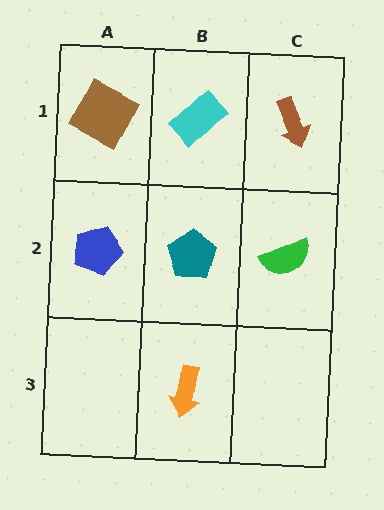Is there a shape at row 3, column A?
No, that cell is empty.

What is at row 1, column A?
A brown square.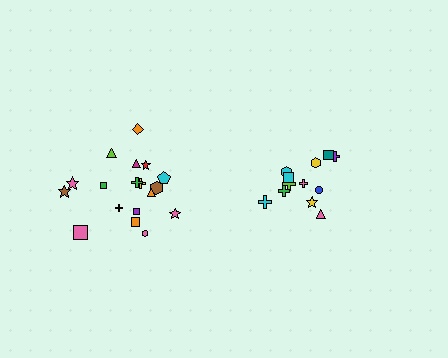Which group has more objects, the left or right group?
The left group.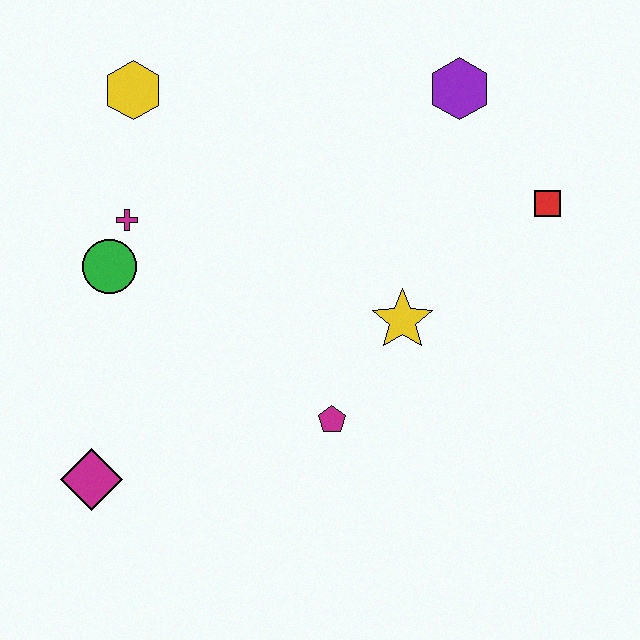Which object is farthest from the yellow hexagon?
The red square is farthest from the yellow hexagon.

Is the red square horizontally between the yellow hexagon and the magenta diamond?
No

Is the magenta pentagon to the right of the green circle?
Yes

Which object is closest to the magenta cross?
The green circle is closest to the magenta cross.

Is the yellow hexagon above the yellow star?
Yes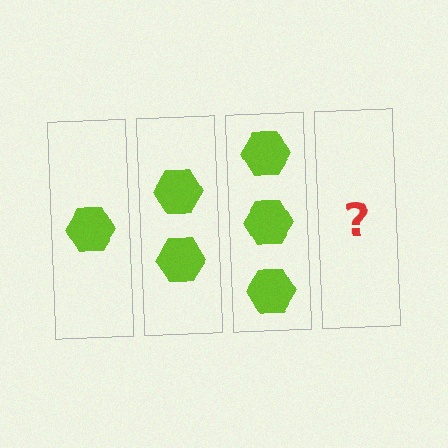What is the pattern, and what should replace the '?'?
The pattern is that each step adds one more hexagon. The '?' should be 4 hexagons.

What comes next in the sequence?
The next element should be 4 hexagons.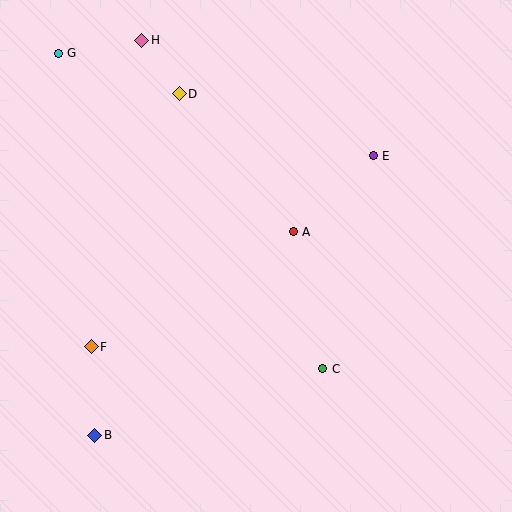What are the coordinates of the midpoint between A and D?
The midpoint between A and D is at (236, 163).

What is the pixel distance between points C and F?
The distance between C and F is 233 pixels.